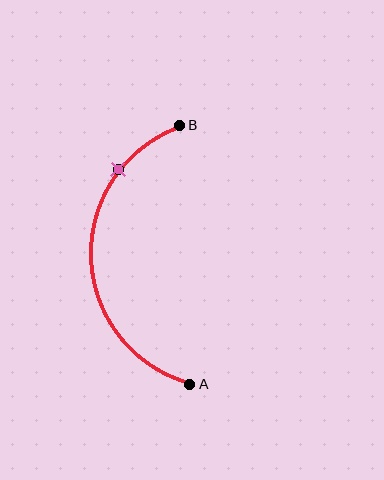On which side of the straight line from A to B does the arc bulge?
The arc bulges to the left of the straight line connecting A and B.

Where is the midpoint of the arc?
The arc midpoint is the point on the curve farthest from the straight line joining A and B. It sits to the left of that line.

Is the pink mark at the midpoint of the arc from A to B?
No. The pink mark lies on the arc but is closer to endpoint B. The arc midpoint would be at the point on the curve equidistant along the arc from both A and B.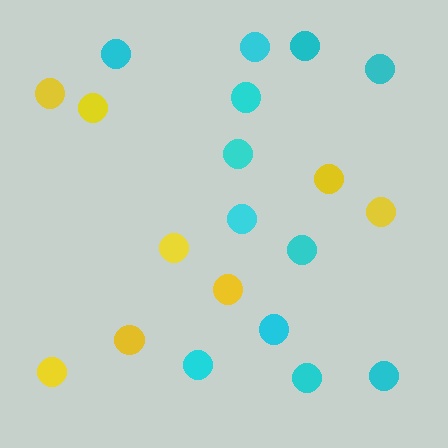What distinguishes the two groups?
There are 2 groups: one group of cyan circles (12) and one group of yellow circles (8).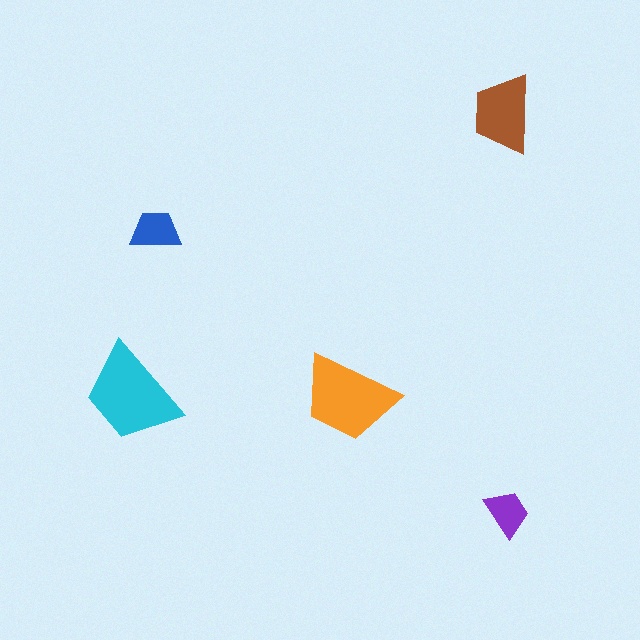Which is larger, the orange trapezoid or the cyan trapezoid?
The cyan one.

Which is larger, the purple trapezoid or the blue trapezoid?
The blue one.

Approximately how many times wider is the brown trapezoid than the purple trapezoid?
About 1.5 times wider.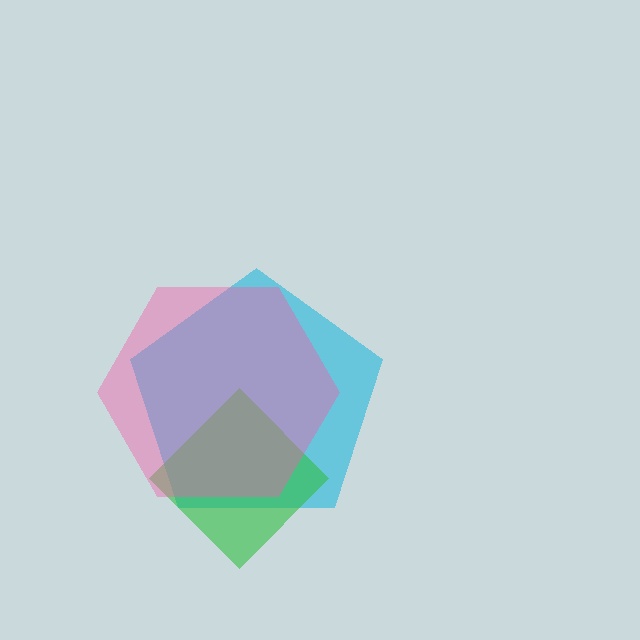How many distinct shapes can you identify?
There are 3 distinct shapes: a cyan pentagon, a green diamond, a pink hexagon.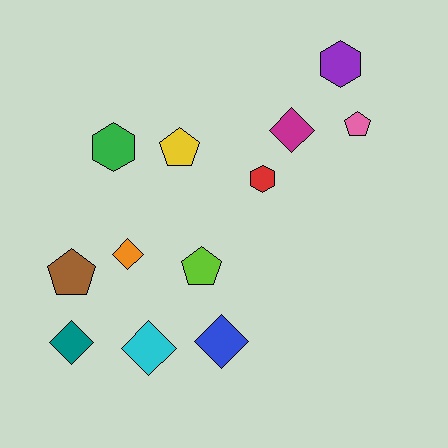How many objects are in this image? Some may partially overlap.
There are 12 objects.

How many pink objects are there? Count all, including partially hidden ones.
There is 1 pink object.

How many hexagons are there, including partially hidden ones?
There are 3 hexagons.